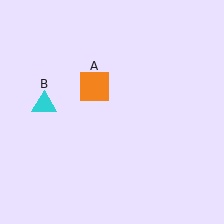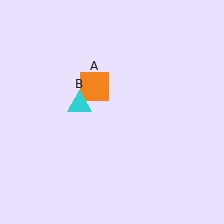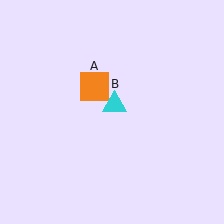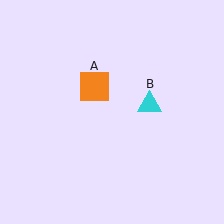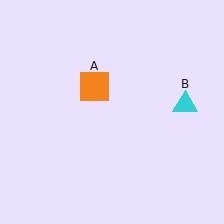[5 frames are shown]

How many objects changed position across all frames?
1 object changed position: cyan triangle (object B).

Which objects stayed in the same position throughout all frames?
Orange square (object A) remained stationary.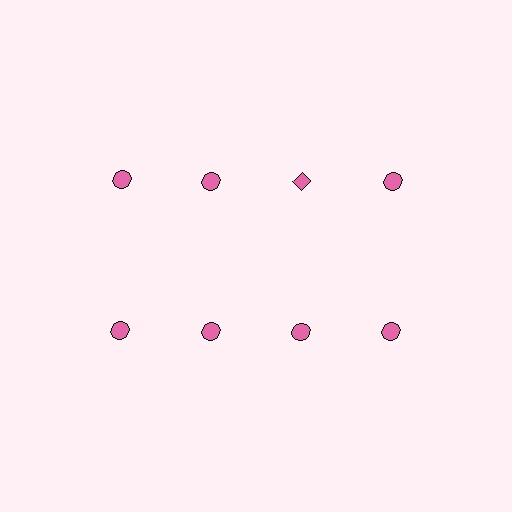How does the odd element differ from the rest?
It has a different shape: diamond instead of circle.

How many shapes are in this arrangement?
There are 8 shapes arranged in a grid pattern.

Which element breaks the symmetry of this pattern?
The pink diamond in the top row, center column breaks the symmetry. All other shapes are pink circles.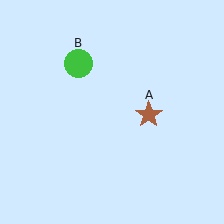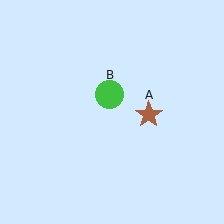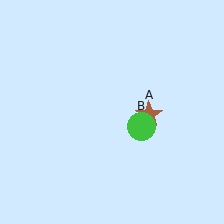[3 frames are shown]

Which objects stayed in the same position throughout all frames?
Brown star (object A) remained stationary.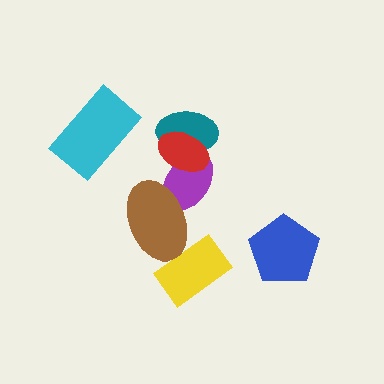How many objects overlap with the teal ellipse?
2 objects overlap with the teal ellipse.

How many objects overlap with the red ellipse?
2 objects overlap with the red ellipse.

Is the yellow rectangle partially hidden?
Yes, it is partially covered by another shape.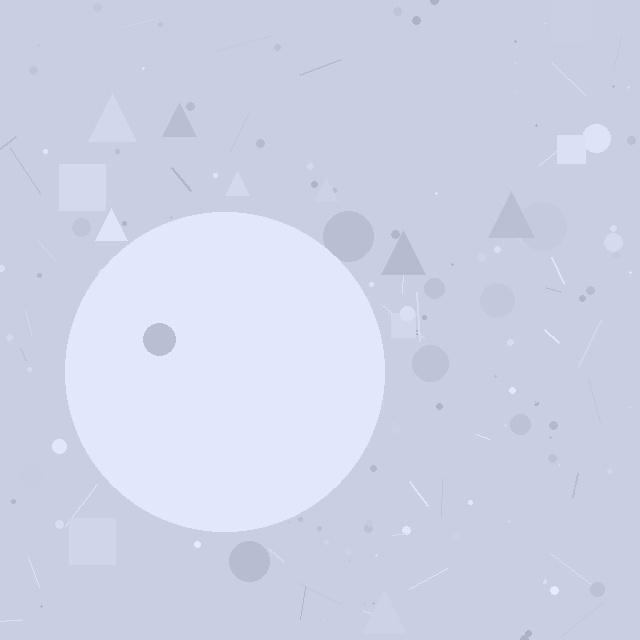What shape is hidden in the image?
A circle is hidden in the image.